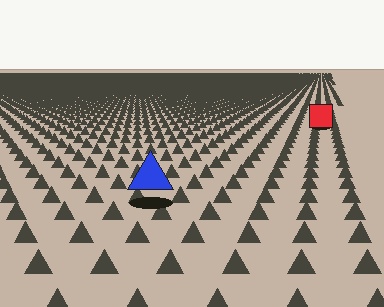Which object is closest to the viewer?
The blue triangle is closest. The texture marks near it are larger and more spread out.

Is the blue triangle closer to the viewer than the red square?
Yes. The blue triangle is closer — you can tell from the texture gradient: the ground texture is coarser near it.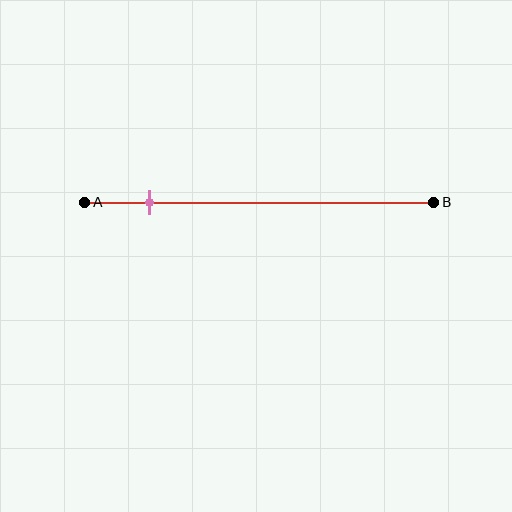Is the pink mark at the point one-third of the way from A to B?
No, the mark is at about 20% from A, not at the 33% one-third point.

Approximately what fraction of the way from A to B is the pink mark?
The pink mark is approximately 20% of the way from A to B.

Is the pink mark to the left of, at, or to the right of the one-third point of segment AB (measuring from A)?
The pink mark is to the left of the one-third point of segment AB.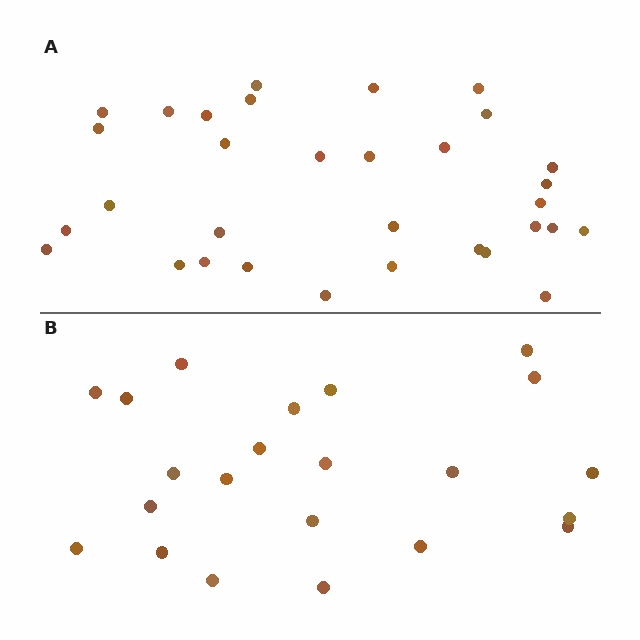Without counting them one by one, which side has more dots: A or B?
Region A (the top region) has more dots.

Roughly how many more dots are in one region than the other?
Region A has roughly 10 or so more dots than region B.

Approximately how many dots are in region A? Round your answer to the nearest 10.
About 30 dots. (The exact count is 32, which rounds to 30.)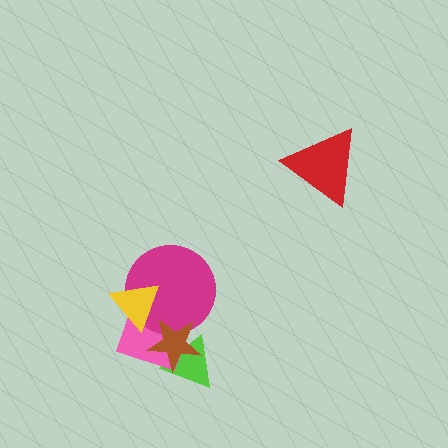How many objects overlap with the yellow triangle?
2 objects overlap with the yellow triangle.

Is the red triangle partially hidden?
No, no other shape covers it.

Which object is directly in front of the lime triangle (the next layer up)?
The pink diamond is directly in front of the lime triangle.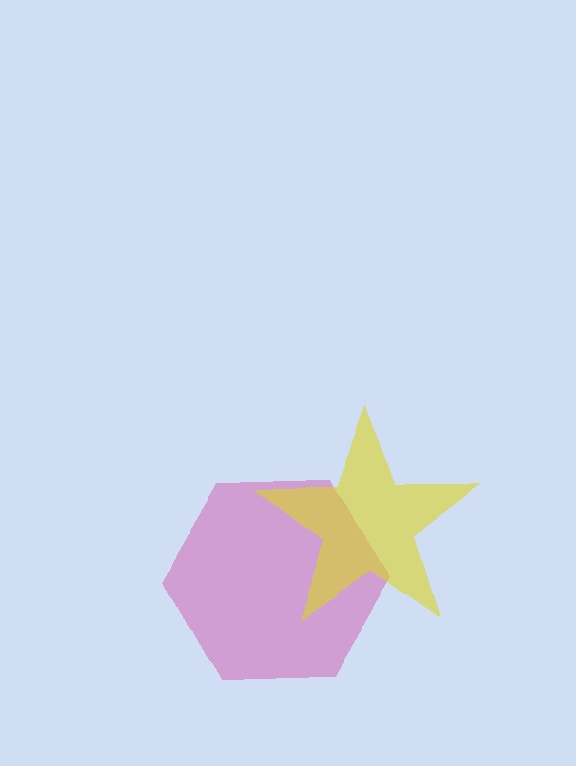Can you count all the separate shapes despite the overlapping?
Yes, there are 2 separate shapes.